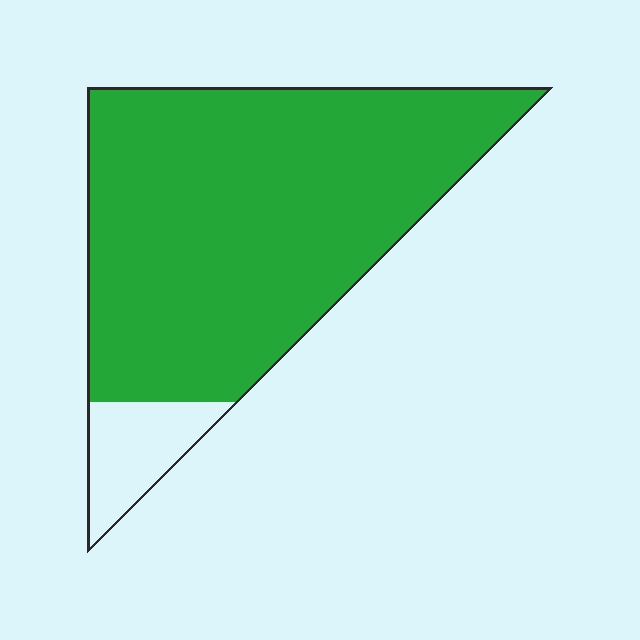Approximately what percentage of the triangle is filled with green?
Approximately 90%.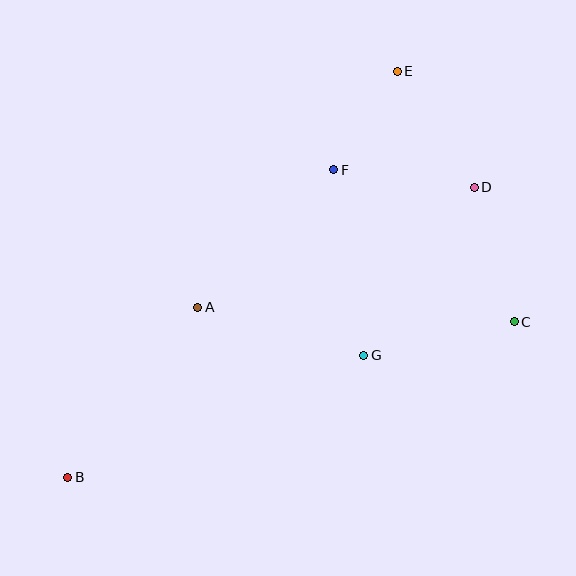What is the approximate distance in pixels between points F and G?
The distance between F and G is approximately 188 pixels.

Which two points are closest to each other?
Points E and F are closest to each other.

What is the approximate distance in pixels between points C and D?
The distance between C and D is approximately 140 pixels.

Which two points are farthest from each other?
Points B and E are farthest from each other.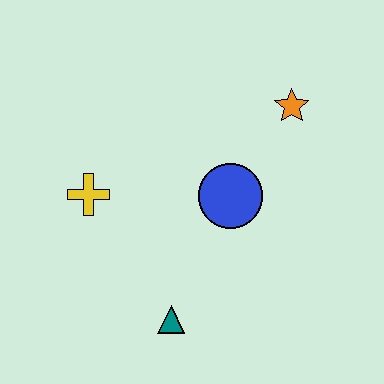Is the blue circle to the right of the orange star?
No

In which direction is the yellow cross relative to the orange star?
The yellow cross is to the left of the orange star.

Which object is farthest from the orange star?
The teal triangle is farthest from the orange star.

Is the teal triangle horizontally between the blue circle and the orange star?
No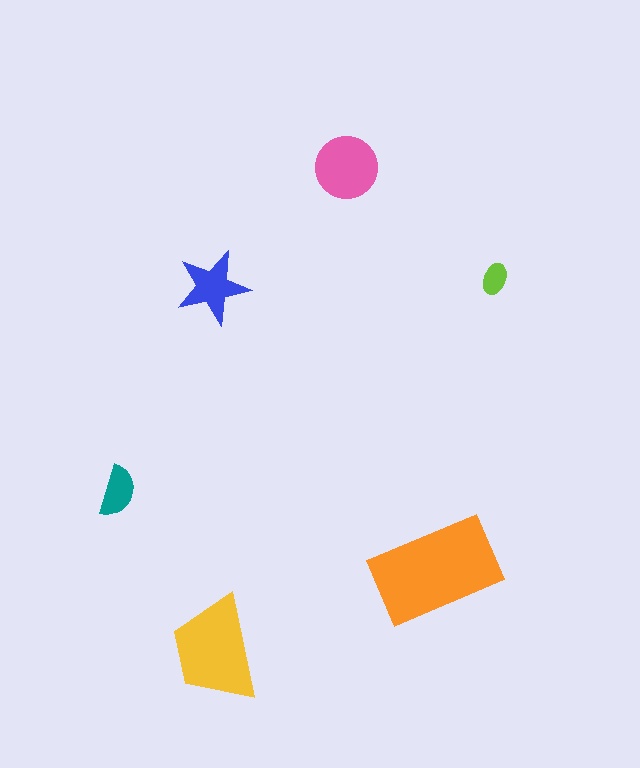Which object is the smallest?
The lime ellipse.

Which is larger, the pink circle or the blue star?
The pink circle.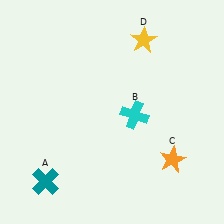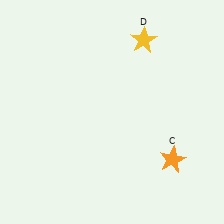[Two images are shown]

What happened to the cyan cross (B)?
The cyan cross (B) was removed in Image 2. It was in the bottom-right area of Image 1.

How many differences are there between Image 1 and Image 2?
There are 2 differences between the two images.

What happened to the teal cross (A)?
The teal cross (A) was removed in Image 2. It was in the bottom-left area of Image 1.